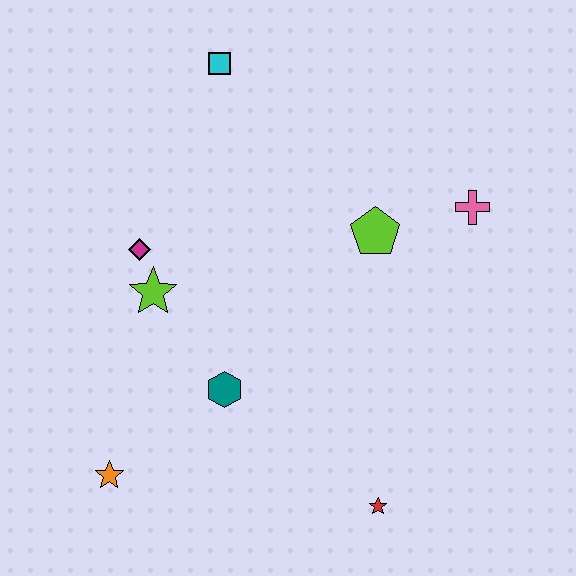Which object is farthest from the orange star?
The pink cross is farthest from the orange star.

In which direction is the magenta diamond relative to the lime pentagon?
The magenta diamond is to the left of the lime pentagon.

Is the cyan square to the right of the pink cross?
No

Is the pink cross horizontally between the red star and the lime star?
No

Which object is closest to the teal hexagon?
The lime star is closest to the teal hexagon.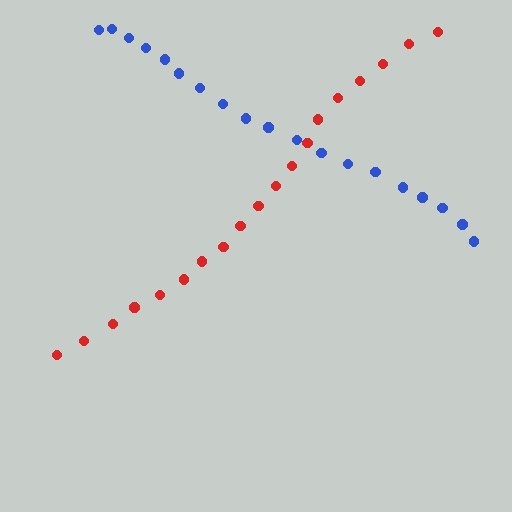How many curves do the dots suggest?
There are 2 distinct paths.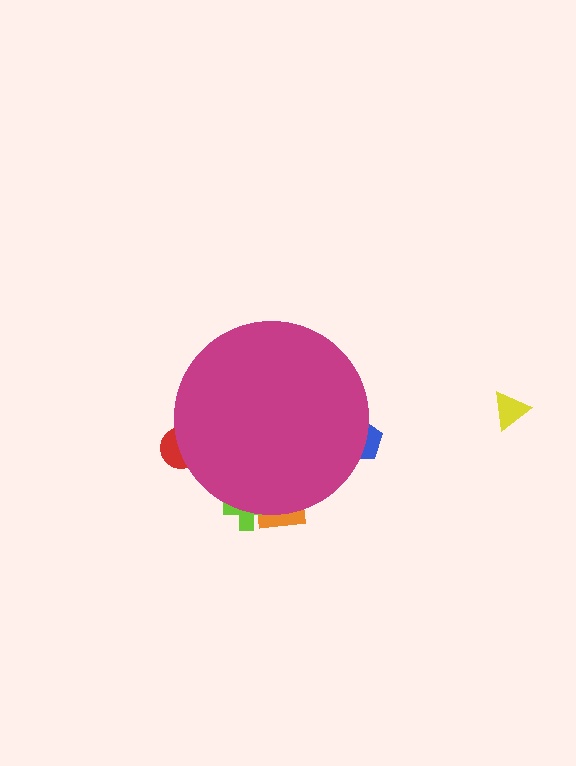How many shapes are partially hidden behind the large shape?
4 shapes are partially hidden.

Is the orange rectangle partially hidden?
Yes, the orange rectangle is partially hidden behind the magenta circle.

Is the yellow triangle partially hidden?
No, the yellow triangle is fully visible.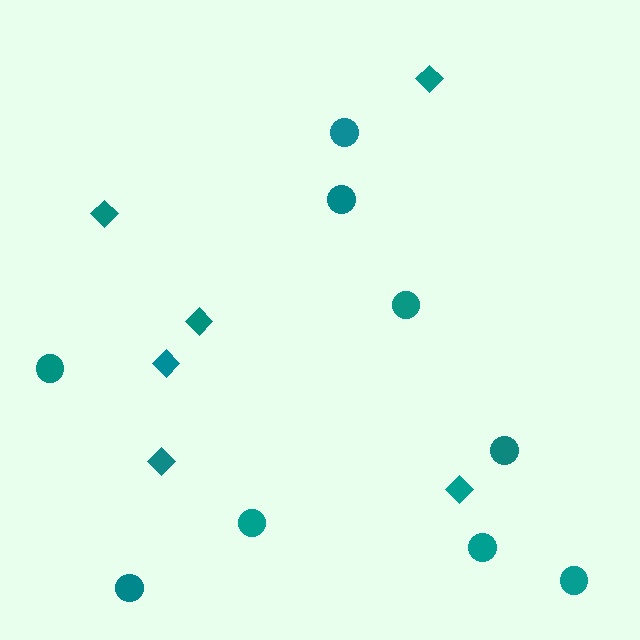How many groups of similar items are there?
There are 2 groups: one group of circles (9) and one group of diamonds (6).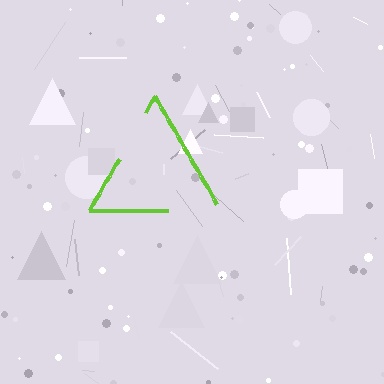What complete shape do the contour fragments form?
The contour fragments form a triangle.